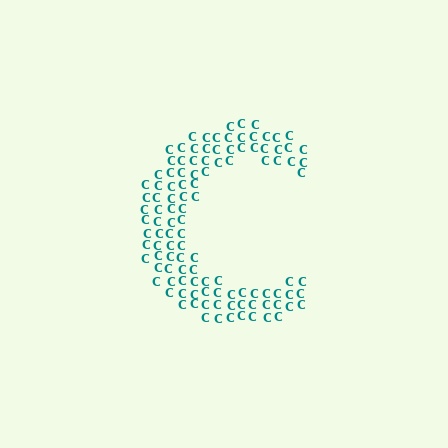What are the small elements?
The small elements are letter C's.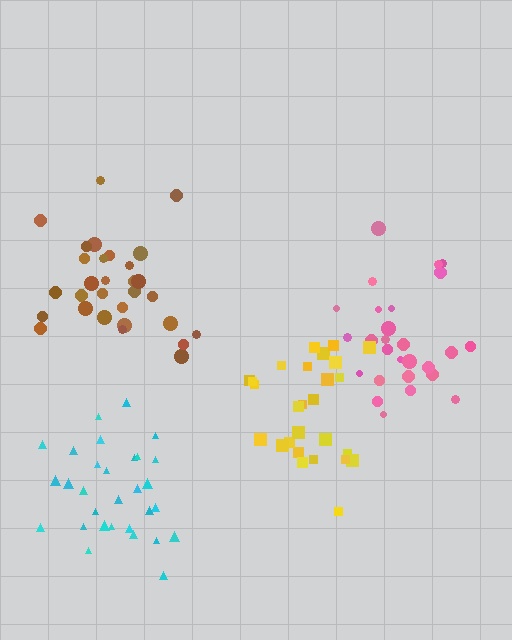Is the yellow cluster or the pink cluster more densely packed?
Yellow.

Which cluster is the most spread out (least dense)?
Pink.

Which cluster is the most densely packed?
Cyan.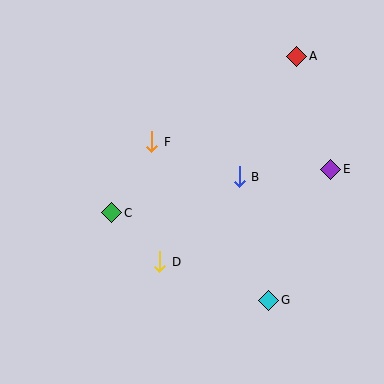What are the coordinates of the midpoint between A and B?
The midpoint between A and B is at (268, 116).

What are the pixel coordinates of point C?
Point C is at (112, 213).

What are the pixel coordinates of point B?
Point B is at (239, 177).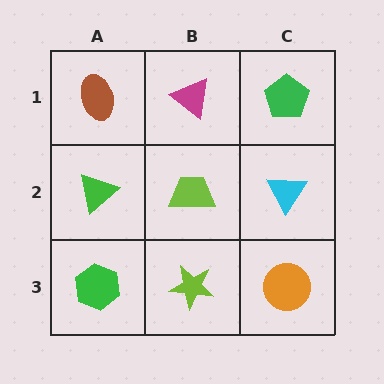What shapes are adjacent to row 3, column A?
A green triangle (row 2, column A), a lime star (row 3, column B).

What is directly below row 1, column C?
A cyan triangle.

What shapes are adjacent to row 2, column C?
A green pentagon (row 1, column C), an orange circle (row 3, column C), a lime trapezoid (row 2, column B).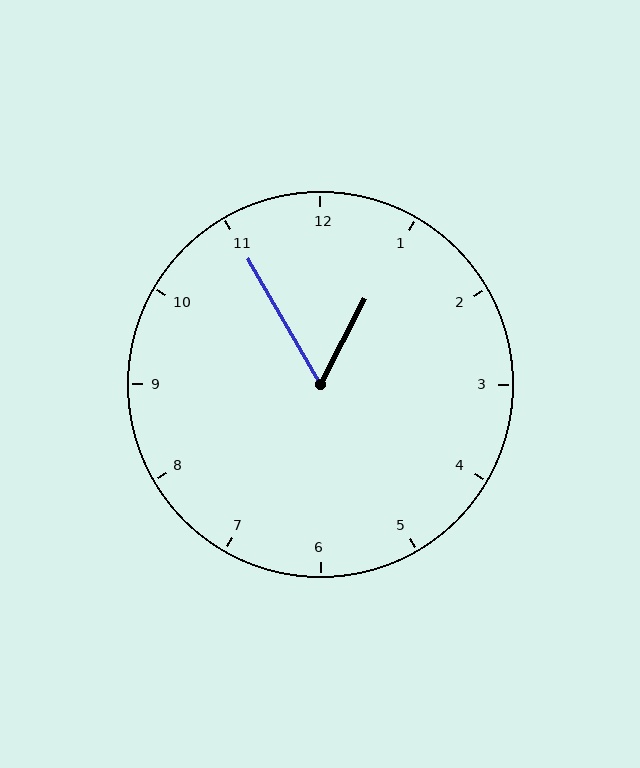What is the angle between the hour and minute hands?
Approximately 58 degrees.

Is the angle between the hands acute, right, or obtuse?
It is acute.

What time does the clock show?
12:55.